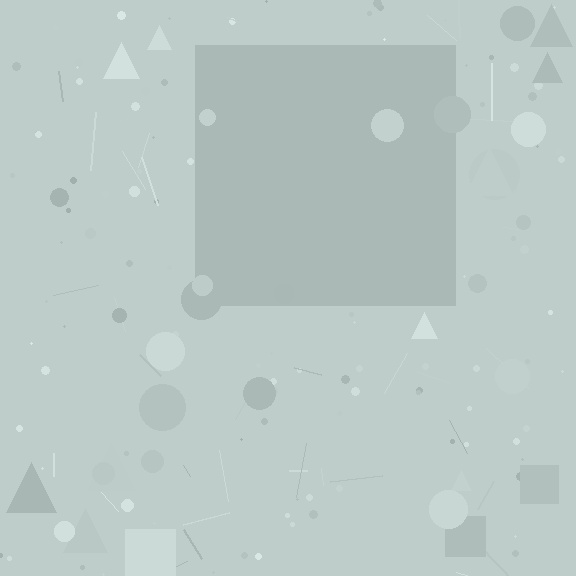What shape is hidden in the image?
A square is hidden in the image.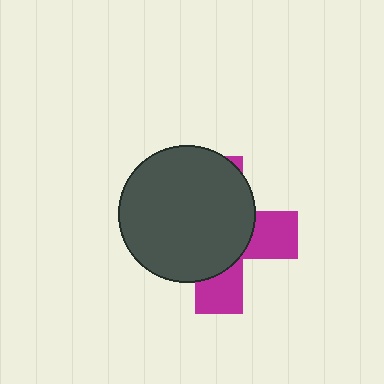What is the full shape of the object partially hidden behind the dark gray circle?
The partially hidden object is a magenta cross.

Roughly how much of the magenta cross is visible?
A small part of it is visible (roughly 34%).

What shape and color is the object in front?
The object in front is a dark gray circle.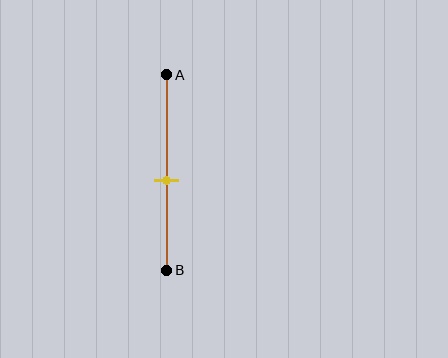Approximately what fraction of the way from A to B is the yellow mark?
The yellow mark is approximately 55% of the way from A to B.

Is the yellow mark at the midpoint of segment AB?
No, the mark is at about 55% from A, not at the 50% midpoint.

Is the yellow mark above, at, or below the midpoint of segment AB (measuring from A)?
The yellow mark is below the midpoint of segment AB.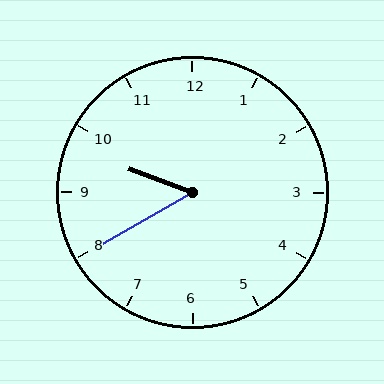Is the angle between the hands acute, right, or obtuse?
It is acute.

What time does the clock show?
9:40.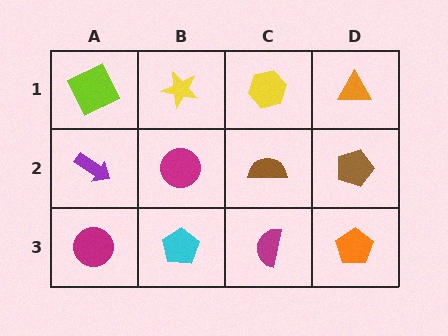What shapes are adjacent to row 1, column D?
A brown pentagon (row 2, column D), a yellow hexagon (row 1, column C).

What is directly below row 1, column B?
A magenta circle.